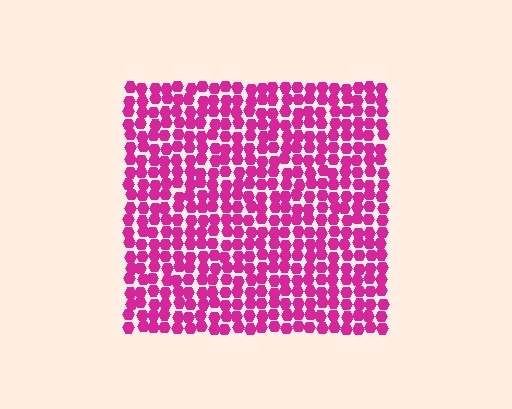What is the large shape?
The large shape is a square.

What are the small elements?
The small elements are hexagons.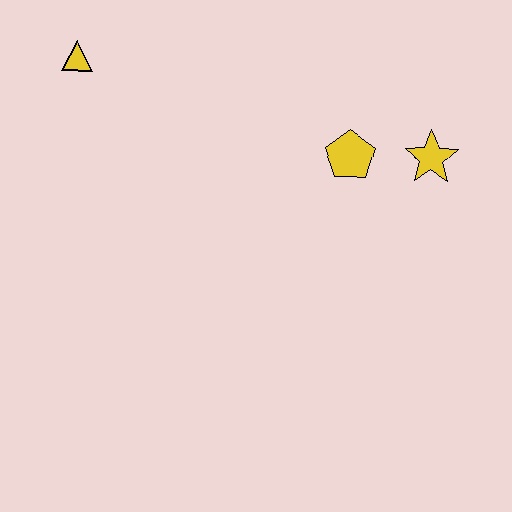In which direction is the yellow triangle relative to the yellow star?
The yellow triangle is to the left of the yellow star.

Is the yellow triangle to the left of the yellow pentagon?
Yes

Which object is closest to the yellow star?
The yellow pentagon is closest to the yellow star.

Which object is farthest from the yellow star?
The yellow triangle is farthest from the yellow star.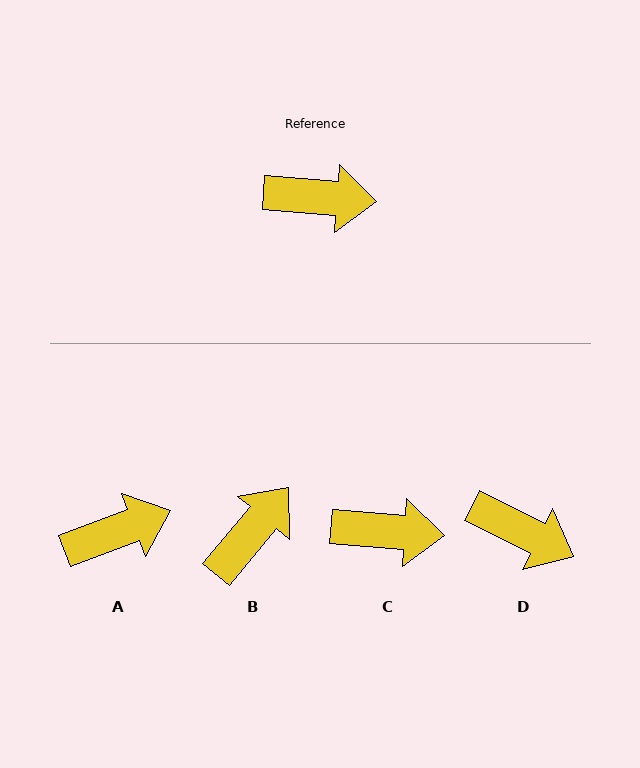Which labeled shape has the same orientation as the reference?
C.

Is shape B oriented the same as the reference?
No, it is off by about 54 degrees.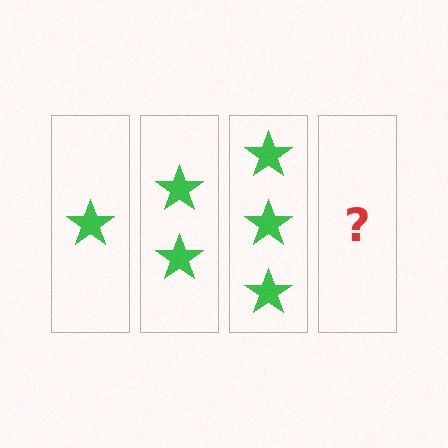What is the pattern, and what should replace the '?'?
The pattern is that each step adds one more star. The '?' should be 4 stars.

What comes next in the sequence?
The next element should be 4 stars.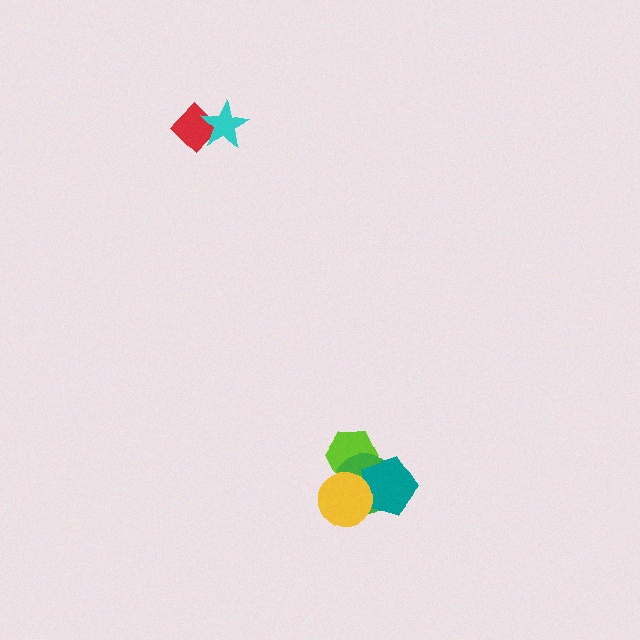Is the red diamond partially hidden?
Yes, it is partially covered by another shape.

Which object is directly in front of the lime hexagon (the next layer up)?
The green circle is directly in front of the lime hexagon.